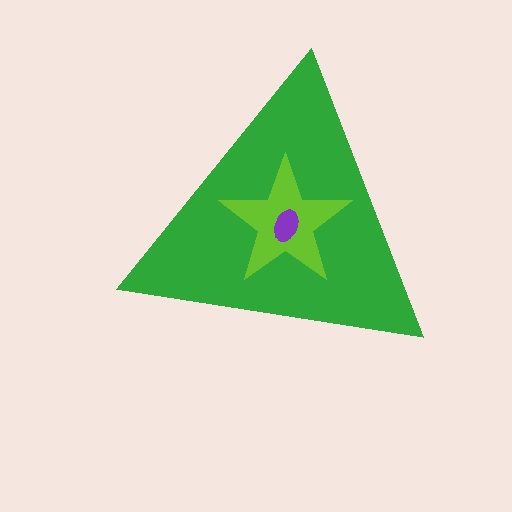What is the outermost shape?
The green triangle.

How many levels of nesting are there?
3.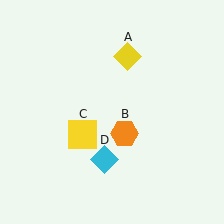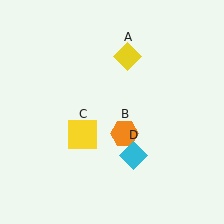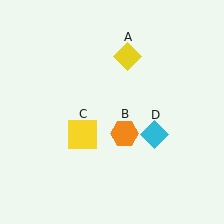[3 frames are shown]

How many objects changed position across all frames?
1 object changed position: cyan diamond (object D).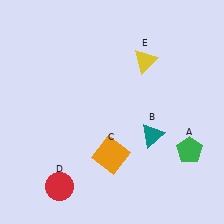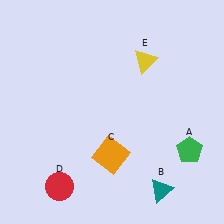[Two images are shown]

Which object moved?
The teal triangle (B) moved down.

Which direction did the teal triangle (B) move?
The teal triangle (B) moved down.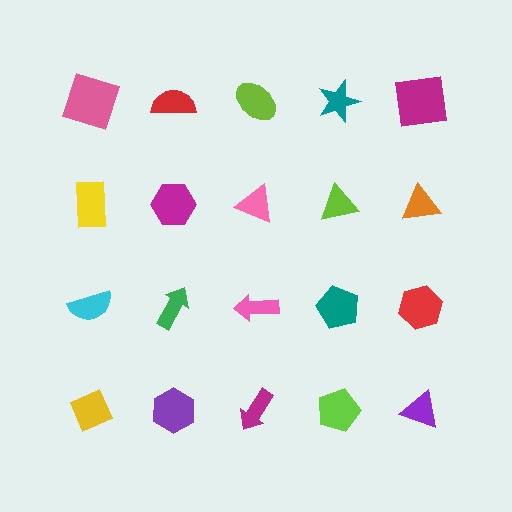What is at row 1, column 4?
A teal star.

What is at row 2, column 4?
A lime triangle.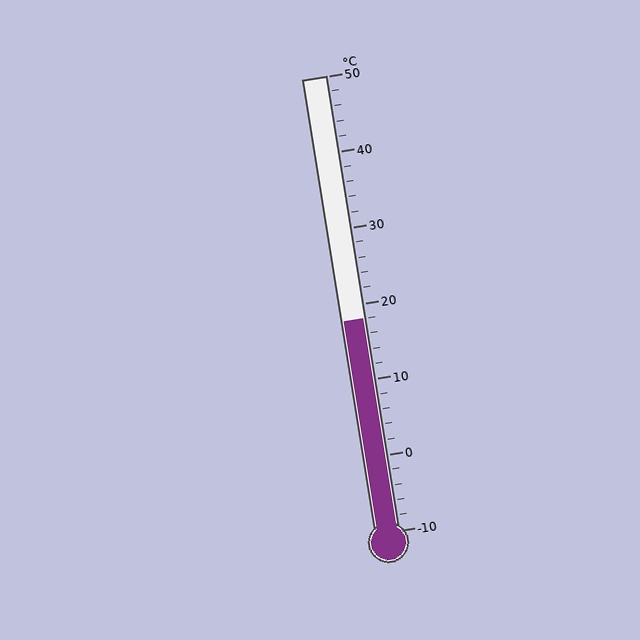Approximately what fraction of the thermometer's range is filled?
The thermometer is filled to approximately 45% of its range.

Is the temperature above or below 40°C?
The temperature is below 40°C.